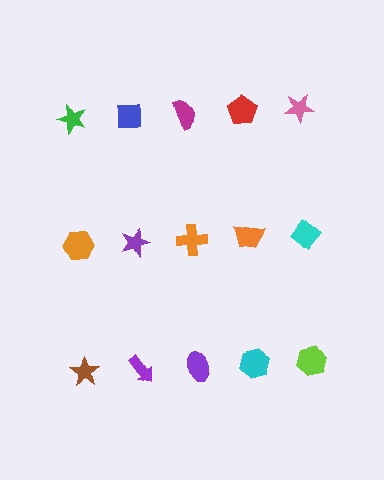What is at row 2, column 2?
A purple star.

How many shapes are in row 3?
5 shapes.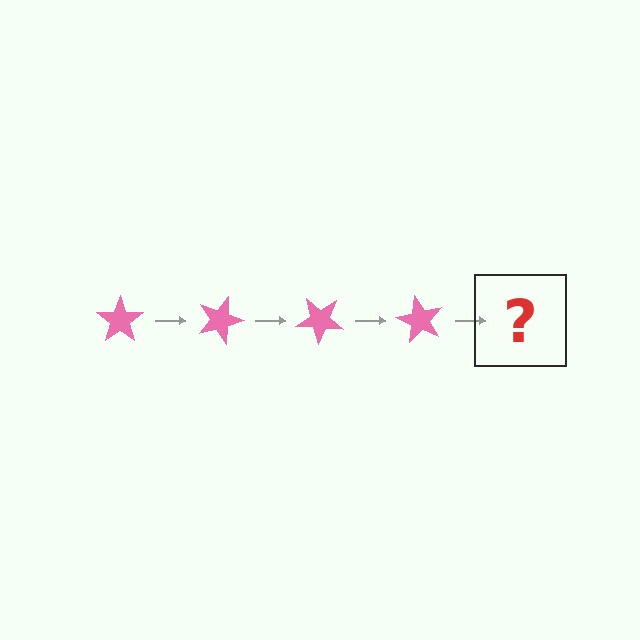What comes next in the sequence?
The next element should be a pink star rotated 80 degrees.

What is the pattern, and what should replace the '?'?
The pattern is that the star rotates 20 degrees each step. The '?' should be a pink star rotated 80 degrees.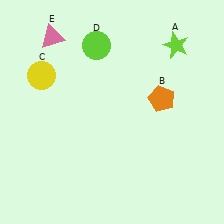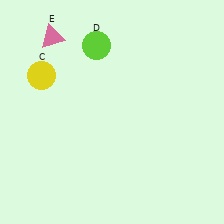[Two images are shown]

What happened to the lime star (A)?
The lime star (A) was removed in Image 2. It was in the top-right area of Image 1.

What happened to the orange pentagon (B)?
The orange pentagon (B) was removed in Image 2. It was in the top-right area of Image 1.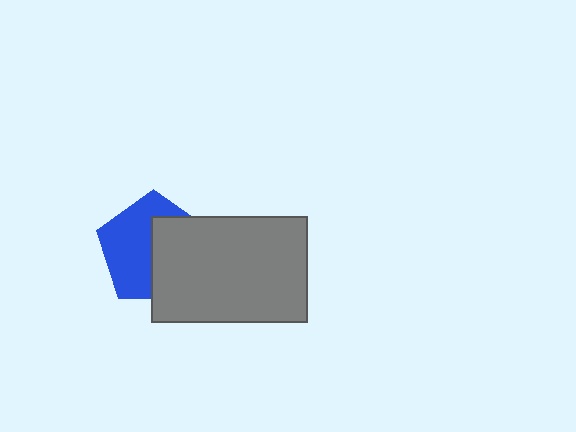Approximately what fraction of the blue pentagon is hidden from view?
Roughly 47% of the blue pentagon is hidden behind the gray rectangle.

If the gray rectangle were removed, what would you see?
You would see the complete blue pentagon.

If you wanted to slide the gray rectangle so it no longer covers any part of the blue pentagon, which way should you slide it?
Slide it right — that is the most direct way to separate the two shapes.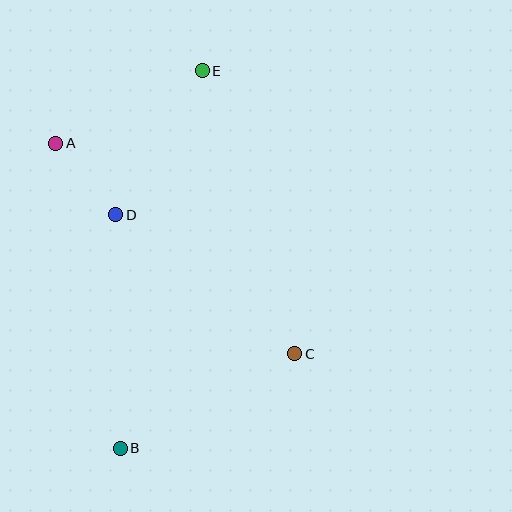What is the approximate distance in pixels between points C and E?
The distance between C and E is approximately 298 pixels.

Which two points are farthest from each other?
Points B and E are farthest from each other.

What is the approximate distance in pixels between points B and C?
The distance between B and C is approximately 198 pixels.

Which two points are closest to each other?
Points A and D are closest to each other.